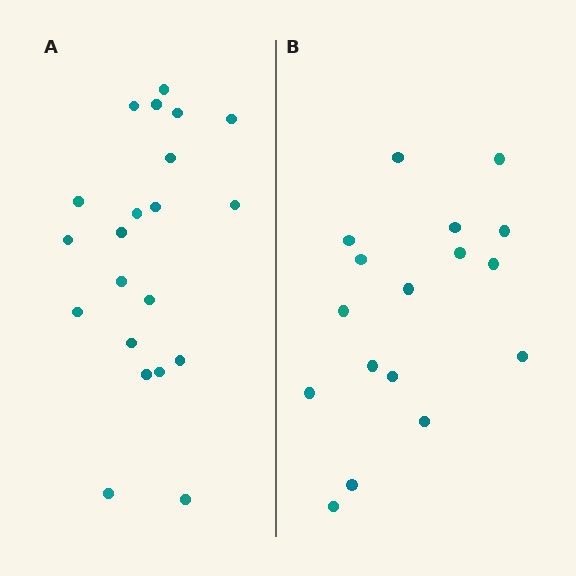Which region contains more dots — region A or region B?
Region A (the left region) has more dots.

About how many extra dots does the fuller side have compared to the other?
Region A has about 4 more dots than region B.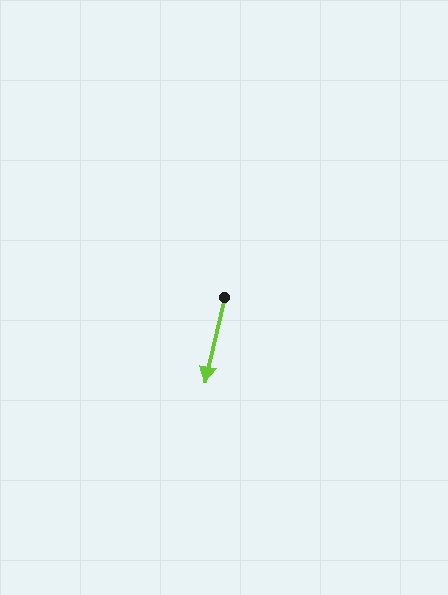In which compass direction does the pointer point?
South.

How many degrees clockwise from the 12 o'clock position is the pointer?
Approximately 193 degrees.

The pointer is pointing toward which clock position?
Roughly 6 o'clock.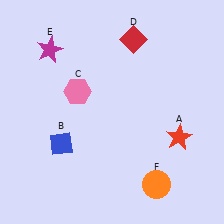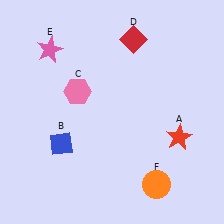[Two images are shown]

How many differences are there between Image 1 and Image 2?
There is 1 difference between the two images.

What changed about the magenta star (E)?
In Image 1, E is magenta. In Image 2, it changed to pink.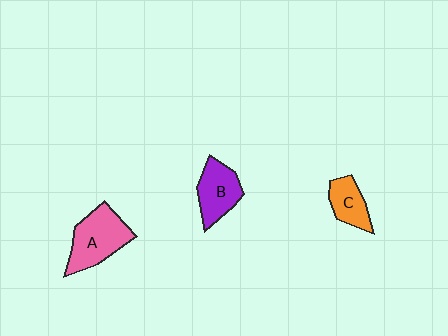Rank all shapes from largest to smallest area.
From largest to smallest: A (pink), B (purple), C (orange).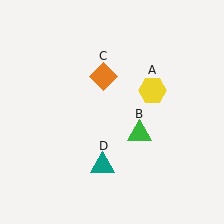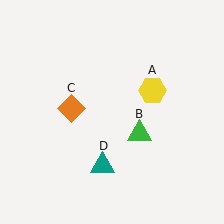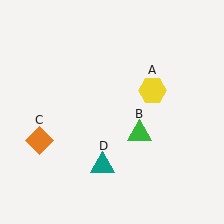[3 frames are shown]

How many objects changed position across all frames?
1 object changed position: orange diamond (object C).